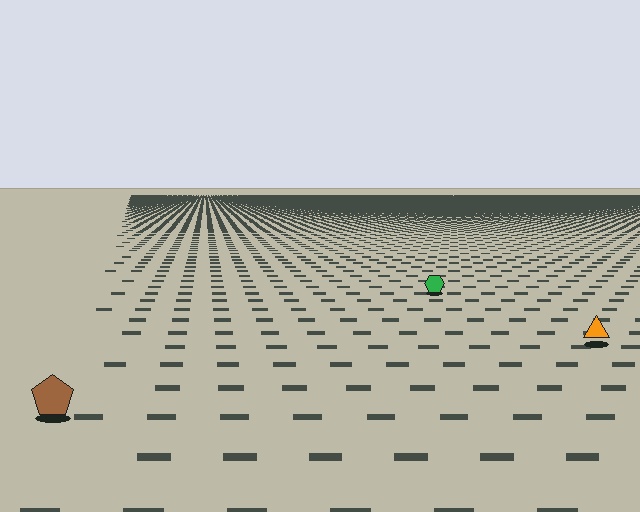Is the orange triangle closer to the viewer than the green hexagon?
Yes. The orange triangle is closer — you can tell from the texture gradient: the ground texture is coarser near it.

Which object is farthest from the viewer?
The green hexagon is farthest from the viewer. It appears smaller and the ground texture around it is denser.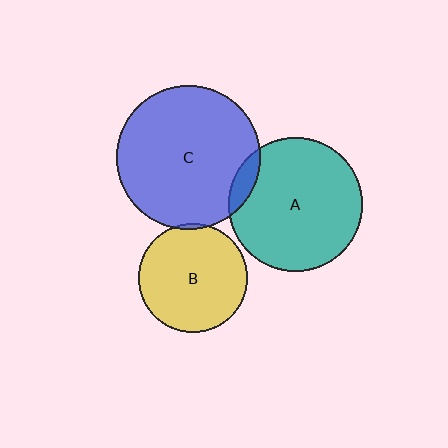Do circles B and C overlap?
Yes.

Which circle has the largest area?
Circle C (blue).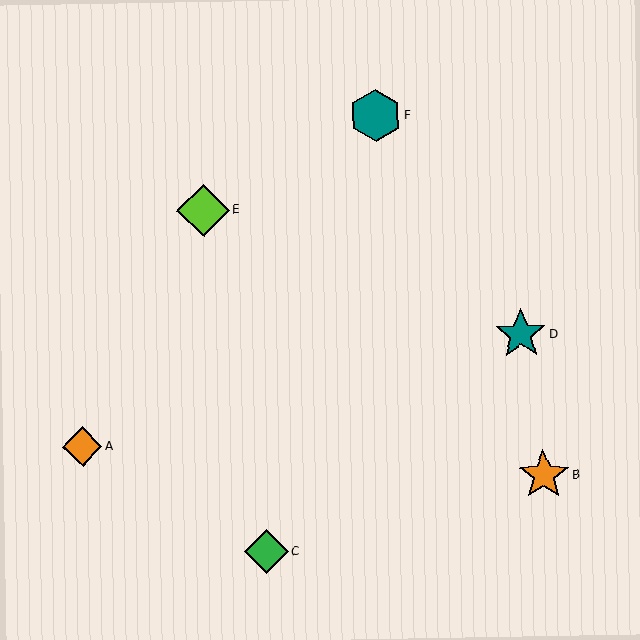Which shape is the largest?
The lime diamond (labeled E) is the largest.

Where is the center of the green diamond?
The center of the green diamond is at (266, 552).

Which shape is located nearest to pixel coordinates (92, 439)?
The orange diamond (labeled A) at (82, 447) is nearest to that location.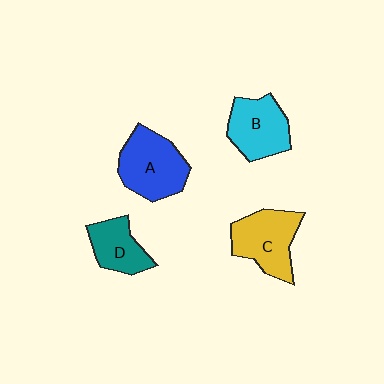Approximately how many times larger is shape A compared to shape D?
Approximately 1.5 times.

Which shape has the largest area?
Shape A (blue).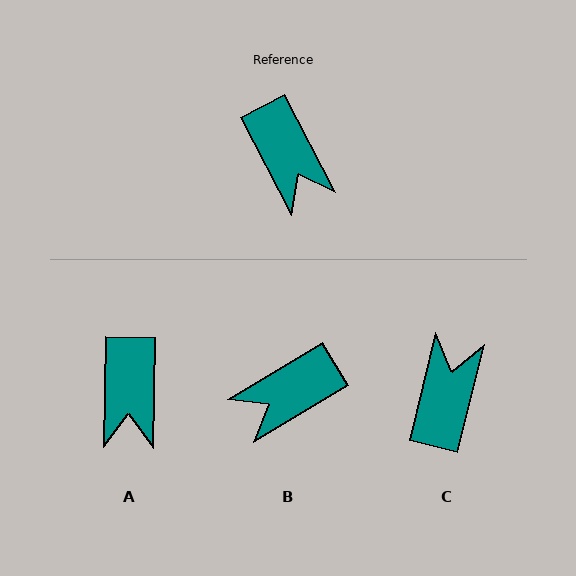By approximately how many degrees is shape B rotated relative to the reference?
Approximately 87 degrees clockwise.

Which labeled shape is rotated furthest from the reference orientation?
C, about 139 degrees away.